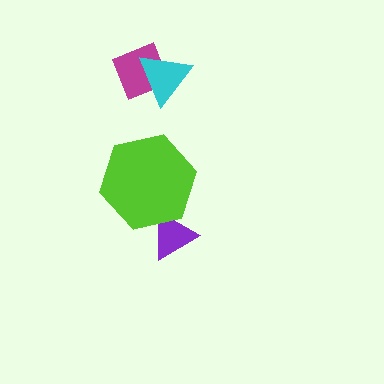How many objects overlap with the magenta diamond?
1 object overlaps with the magenta diamond.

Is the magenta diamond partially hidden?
Yes, it is partially covered by another shape.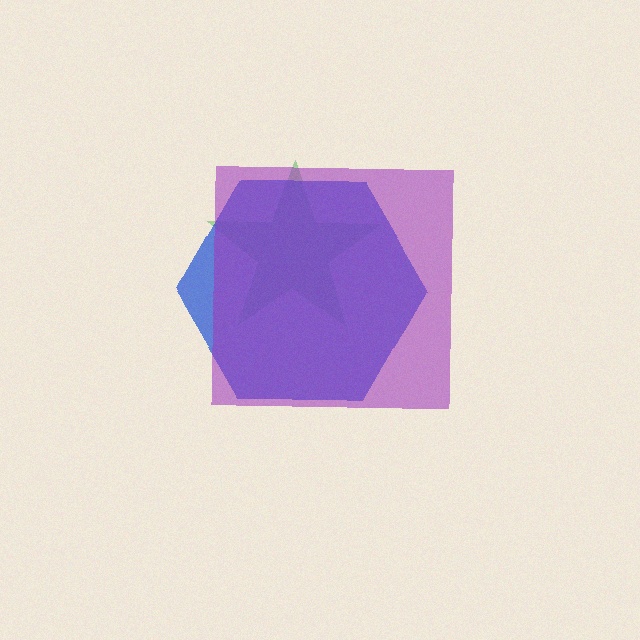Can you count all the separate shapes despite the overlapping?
Yes, there are 3 separate shapes.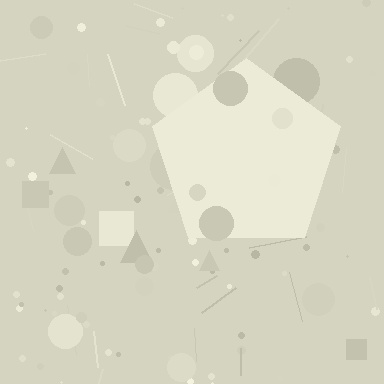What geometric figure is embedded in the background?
A pentagon is embedded in the background.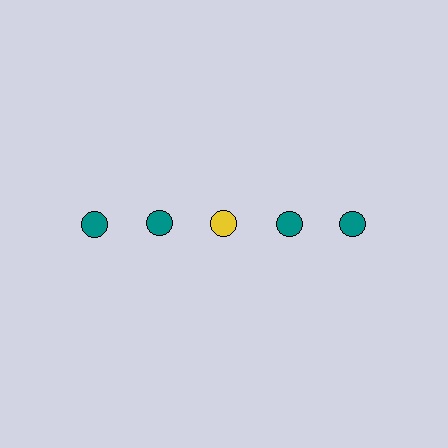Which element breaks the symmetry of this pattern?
The yellow circle in the top row, center column breaks the symmetry. All other shapes are teal circles.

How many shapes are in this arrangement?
There are 5 shapes arranged in a grid pattern.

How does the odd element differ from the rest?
It has a different color: yellow instead of teal.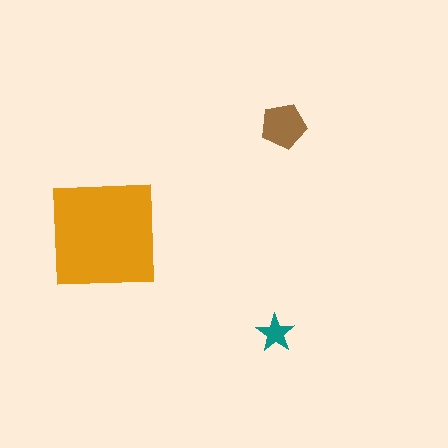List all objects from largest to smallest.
The orange square, the brown pentagon, the teal star.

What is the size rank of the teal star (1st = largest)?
3rd.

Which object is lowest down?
The teal star is bottommost.